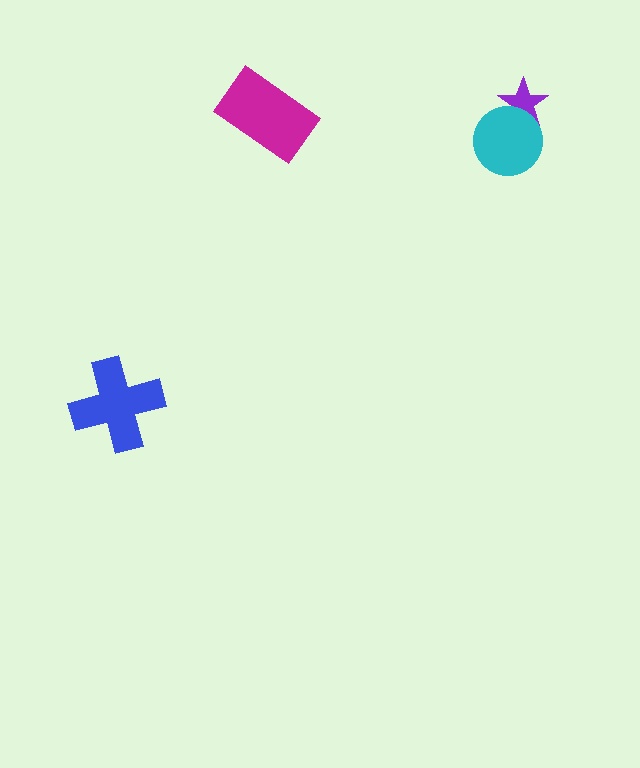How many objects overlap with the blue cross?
0 objects overlap with the blue cross.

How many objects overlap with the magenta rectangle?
0 objects overlap with the magenta rectangle.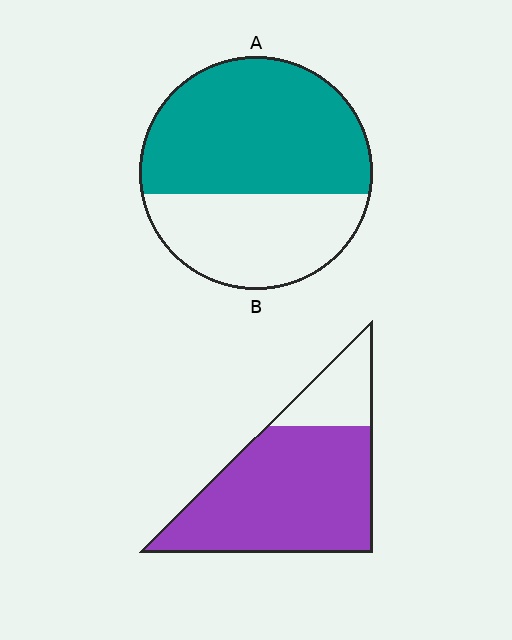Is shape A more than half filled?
Yes.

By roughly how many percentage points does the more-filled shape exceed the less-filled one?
By roughly 20 percentage points (B over A).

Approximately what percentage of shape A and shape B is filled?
A is approximately 60% and B is approximately 80%.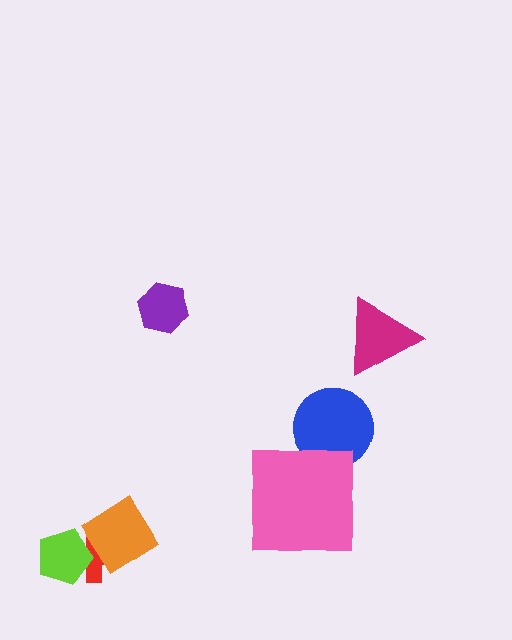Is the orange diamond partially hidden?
Yes, it is partially covered by another shape.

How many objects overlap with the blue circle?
1 object overlaps with the blue circle.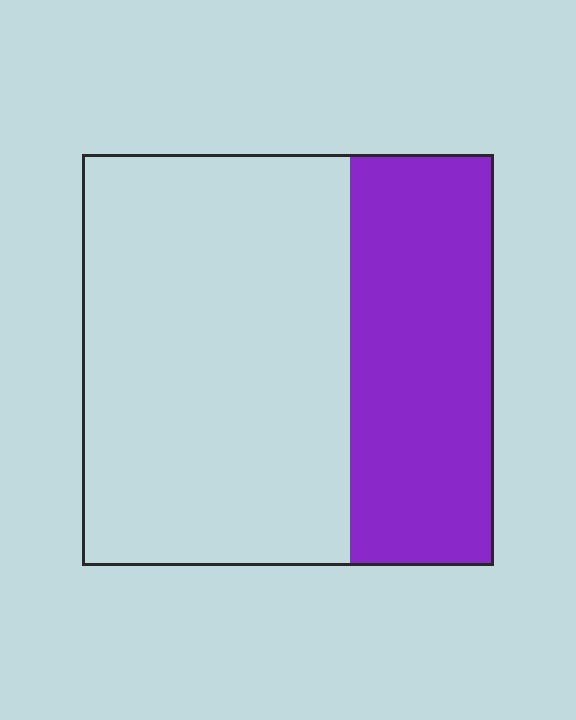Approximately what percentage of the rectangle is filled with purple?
Approximately 35%.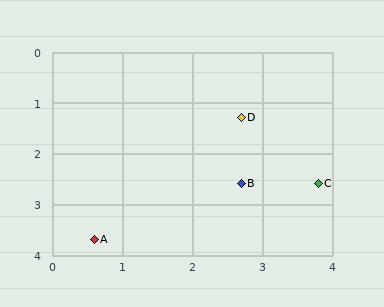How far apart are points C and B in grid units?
Points C and B are about 1.1 grid units apart.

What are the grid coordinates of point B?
Point B is at approximately (2.7, 2.6).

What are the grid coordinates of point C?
Point C is at approximately (3.8, 2.6).